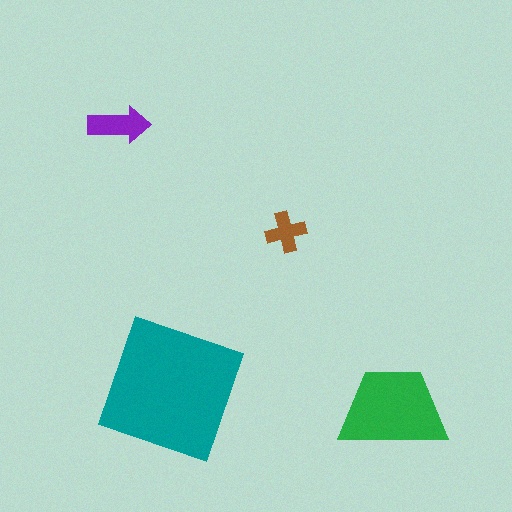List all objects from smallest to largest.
The brown cross, the purple arrow, the green trapezoid, the teal square.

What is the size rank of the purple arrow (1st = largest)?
3rd.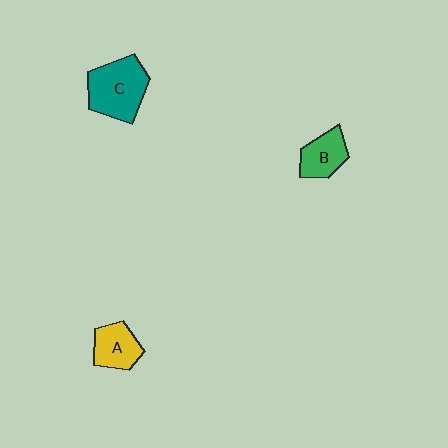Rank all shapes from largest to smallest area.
From largest to smallest: C (teal), A (yellow), B (green).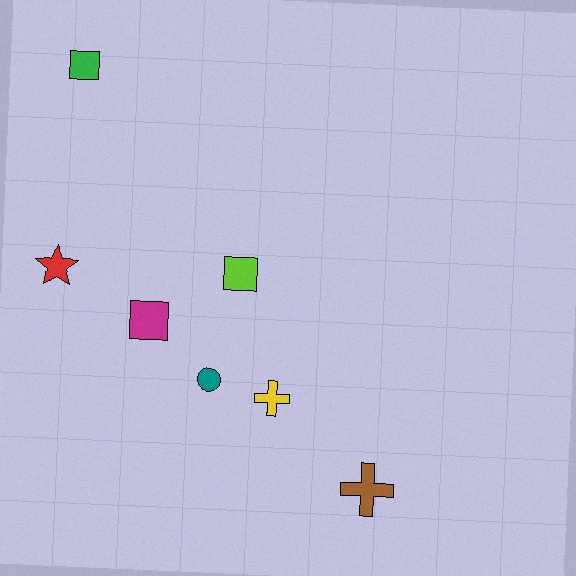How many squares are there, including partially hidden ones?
There are 3 squares.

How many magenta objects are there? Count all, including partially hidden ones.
There is 1 magenta object.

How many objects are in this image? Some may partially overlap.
There are 7 objects.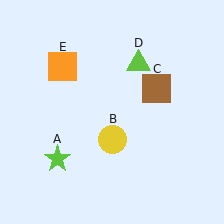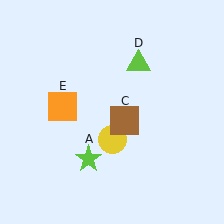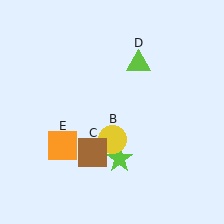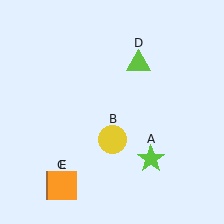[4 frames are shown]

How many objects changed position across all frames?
3 objects changed position: lime star (object A), brown square (object C), orange square (object E).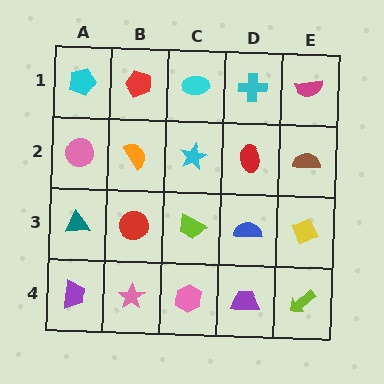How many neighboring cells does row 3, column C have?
4.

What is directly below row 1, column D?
A red ellipse.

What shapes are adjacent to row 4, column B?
A red circle (row 3, column B), a purple trapezoid (row 4, column A), a pink hexagon (row 4, column C).